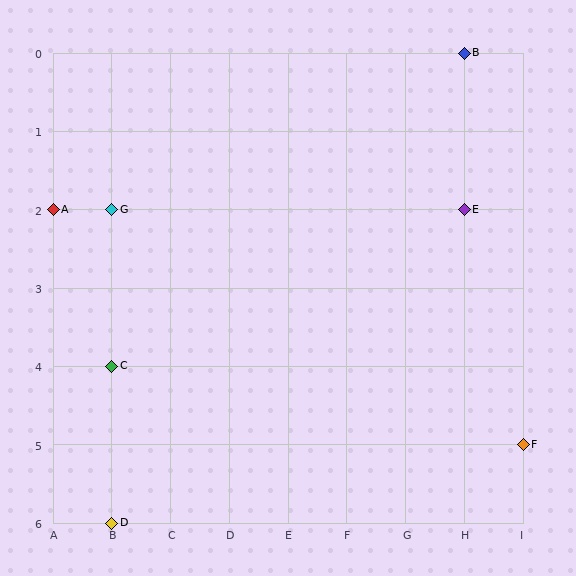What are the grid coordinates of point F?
Point F is at grid coordinates (I, 5).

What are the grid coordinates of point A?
Point A is at grid coordinates (A, 2).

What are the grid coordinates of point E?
Point E is at grid coordinates (H, 2).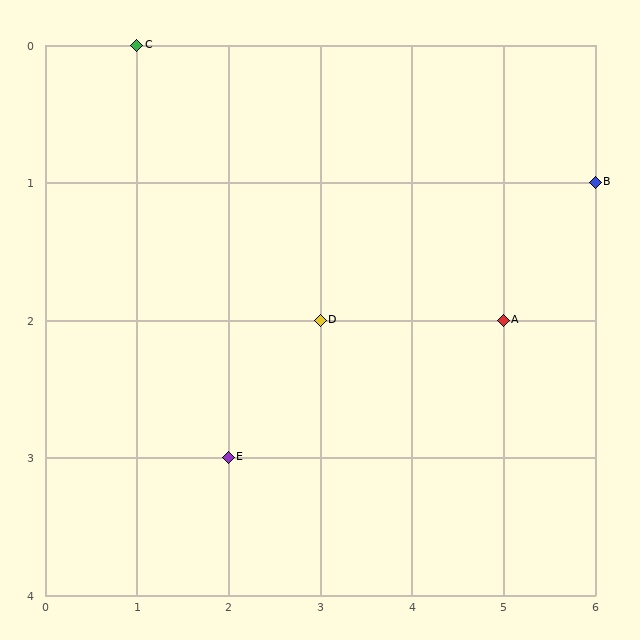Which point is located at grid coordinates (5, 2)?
Point A is at (5, 2).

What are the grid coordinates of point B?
Point B is at grid coordinates (6, 1).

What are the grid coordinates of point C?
Point C is at grid coordinates (1, 0).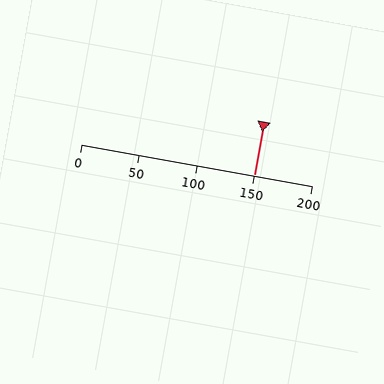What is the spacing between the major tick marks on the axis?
The major ticks are spaced 50 apart.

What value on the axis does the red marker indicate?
The marker indicates approximately 150.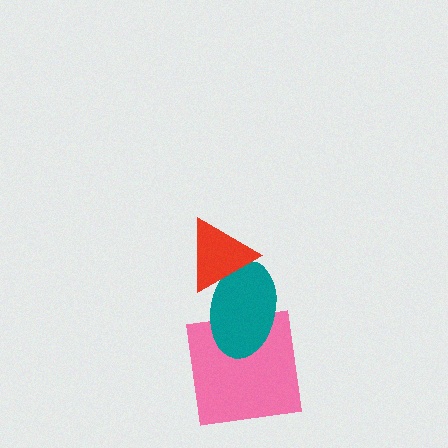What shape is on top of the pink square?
The teal ellipse is on top of the pink square.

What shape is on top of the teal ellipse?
The red triangle is on top of the teal ellipse.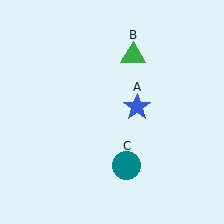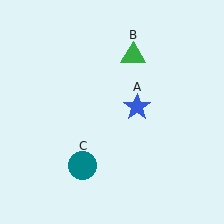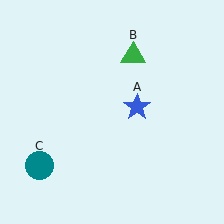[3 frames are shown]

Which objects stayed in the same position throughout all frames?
Blue star (object A) and green triangle (object B) remained stationary.